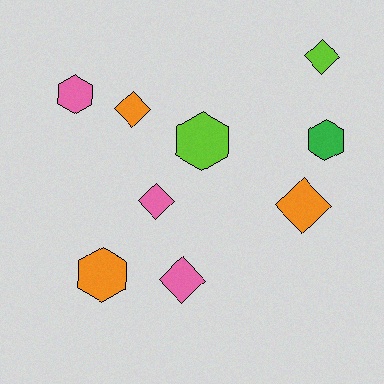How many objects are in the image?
There are 9 objects.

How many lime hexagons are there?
There is 1 lime hexagon.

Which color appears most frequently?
Pink, with 3 objects.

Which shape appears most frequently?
Diamond, with 5 objects.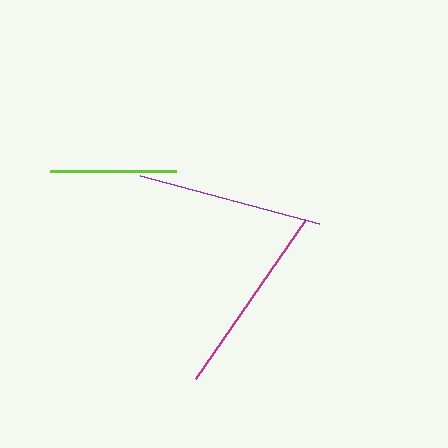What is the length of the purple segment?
The purple segment is approximately 185 pixels long.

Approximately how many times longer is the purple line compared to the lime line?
The purple line is approximately 1.5 times the length of the lime line.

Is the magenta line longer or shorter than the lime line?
The magenta line is longer than the lime line.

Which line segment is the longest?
The magenta line is the longest at approximately 193 pixels.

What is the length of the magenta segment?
The magenta segment is approximately 193 pixels long.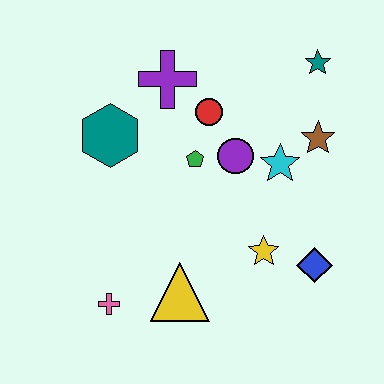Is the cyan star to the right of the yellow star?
Yes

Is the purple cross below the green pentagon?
No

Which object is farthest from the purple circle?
The pink cross is farthest from the purple circle.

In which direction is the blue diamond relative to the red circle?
The blue diamond is below the red circle.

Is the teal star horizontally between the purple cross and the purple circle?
No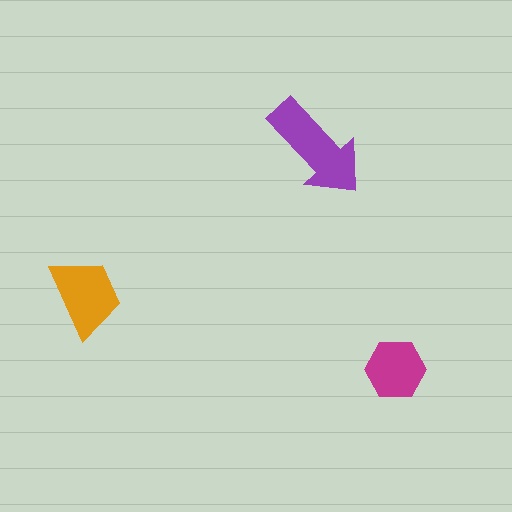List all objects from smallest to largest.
The magenta hexagon, the orange trapezoid, the purple arrow.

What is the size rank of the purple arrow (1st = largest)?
1st.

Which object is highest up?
The purple arrow is topmost.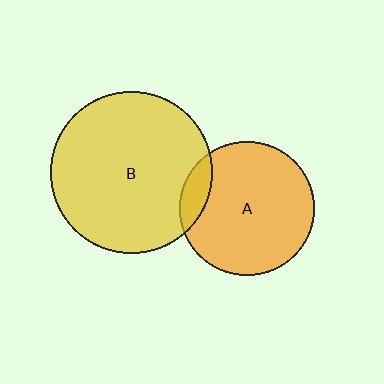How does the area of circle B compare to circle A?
Approximately 1.5 times.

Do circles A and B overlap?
Yes.